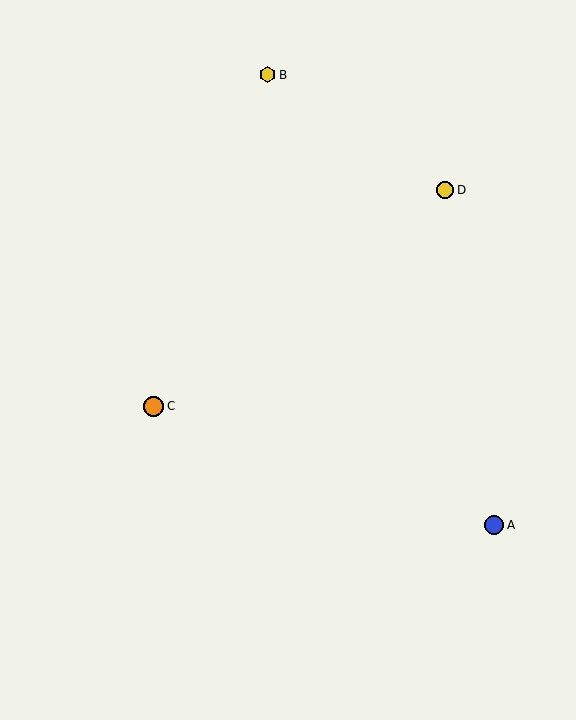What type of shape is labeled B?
Shape B is a yellow hexagon.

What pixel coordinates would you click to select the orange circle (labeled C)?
Click at (154, 406) to select the orange circle C.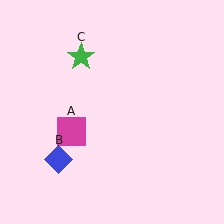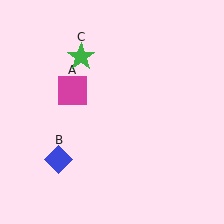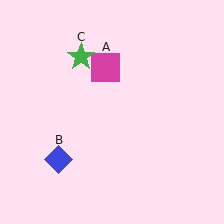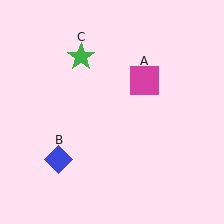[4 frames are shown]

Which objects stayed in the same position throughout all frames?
Blue diamond (object B) and green star (object C) remained stationary.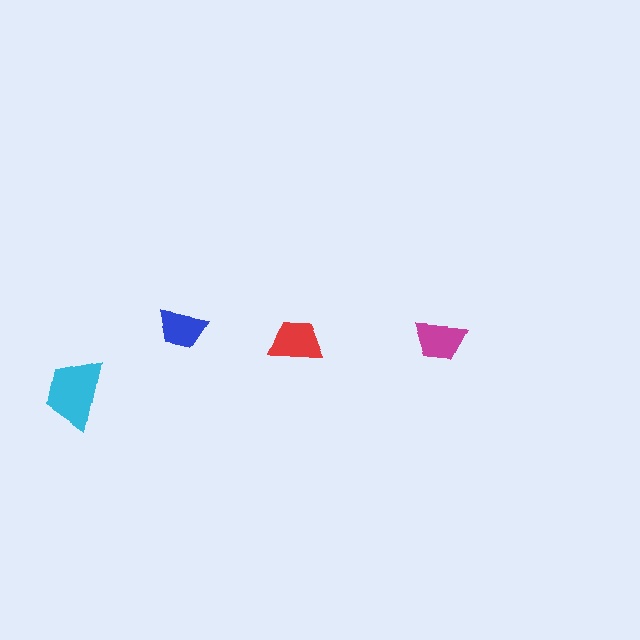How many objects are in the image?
There are 4 objects in the image.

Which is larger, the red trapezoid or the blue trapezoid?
The red one.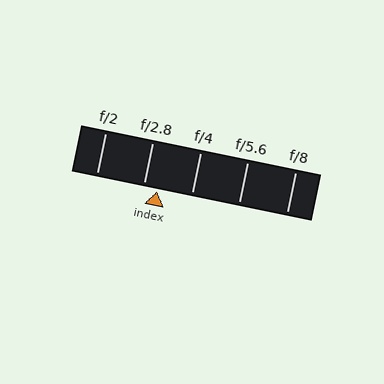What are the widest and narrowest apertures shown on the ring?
The widest aperture shown is f/2 and the narrowest is f/8.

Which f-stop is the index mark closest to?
The index mark is closest to f/2.8.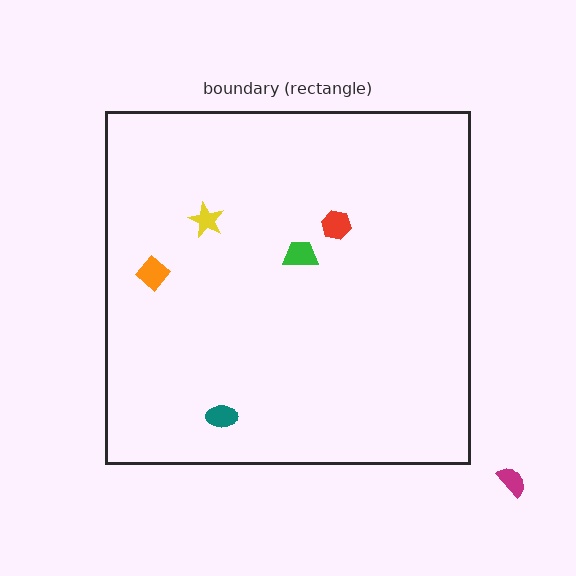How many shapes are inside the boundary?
5 inside, 1 outside.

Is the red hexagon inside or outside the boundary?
Inside.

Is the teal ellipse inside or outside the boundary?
Inside.